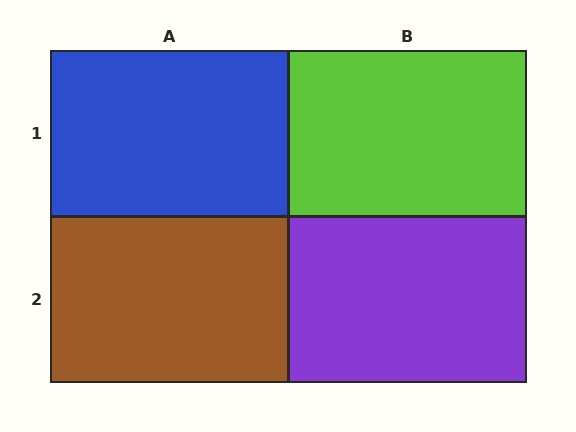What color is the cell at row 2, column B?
Purple.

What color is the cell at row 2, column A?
Brown.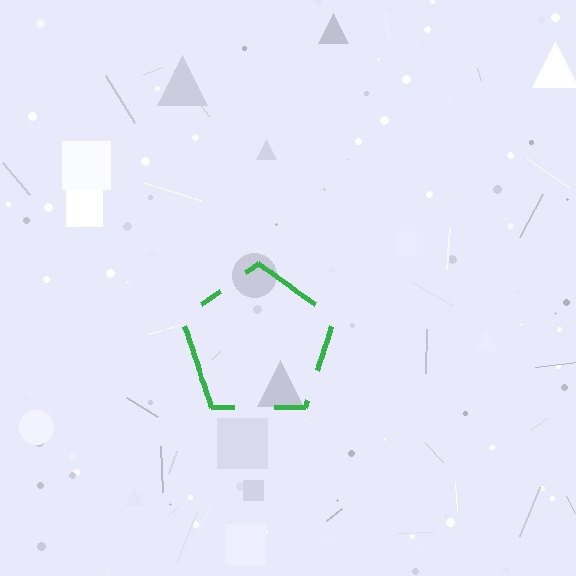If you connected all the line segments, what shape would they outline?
They would outline a pentagon.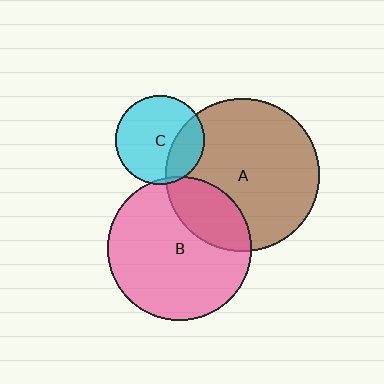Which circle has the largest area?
Circle A (brown).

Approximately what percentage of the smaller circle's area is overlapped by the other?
Approximately 5%.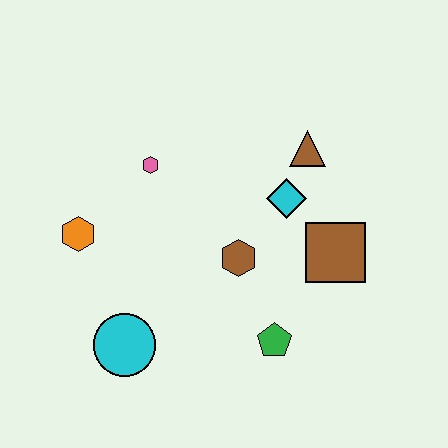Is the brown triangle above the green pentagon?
Yes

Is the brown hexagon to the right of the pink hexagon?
Yes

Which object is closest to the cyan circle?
The orange hexagon is closest to the cyan circle.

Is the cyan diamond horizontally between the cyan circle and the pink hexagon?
No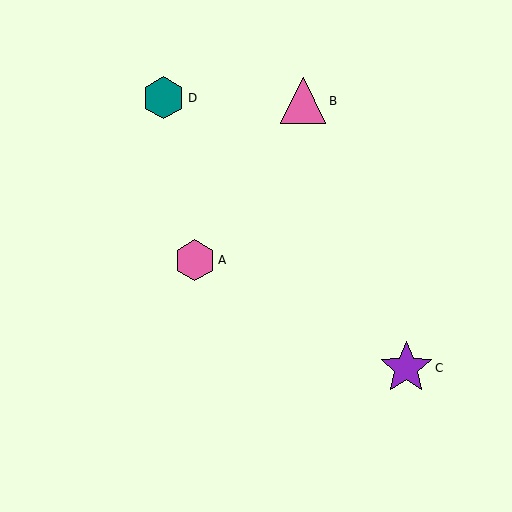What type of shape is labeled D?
Shape D is a teal hexagon.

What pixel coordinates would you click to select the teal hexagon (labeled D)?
Click at (164, 98) to select the teal hexagon D.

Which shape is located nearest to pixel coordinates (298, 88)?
The pink triangle (labeled B) at (303, 101) is nearest to that location.